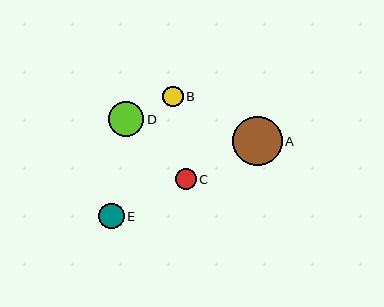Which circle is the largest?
Circle A is the largest with a size of approximately 49 pixels.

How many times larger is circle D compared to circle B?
Circle D is approximately 1.7 times the size of circle B.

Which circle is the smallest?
Circle B is the smallest with a size of approximately 20 pixels.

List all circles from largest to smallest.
From largest to smallest: A, D, E, C, B.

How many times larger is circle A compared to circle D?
Circle A is approximately 1.4 times the size of circle D.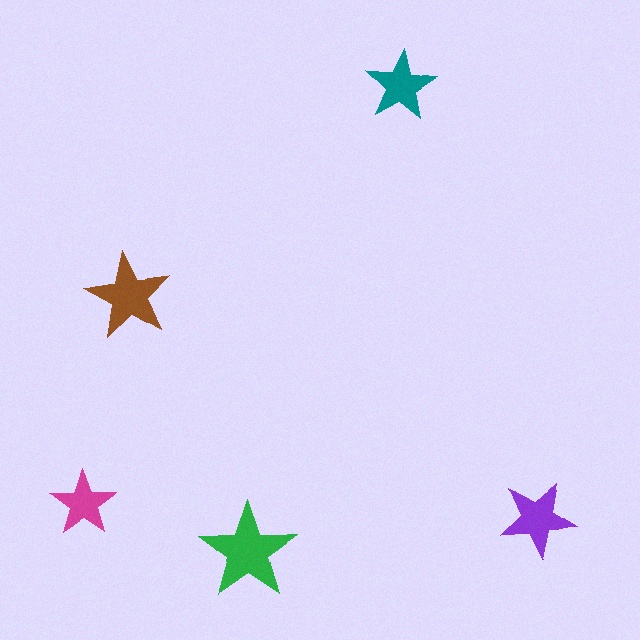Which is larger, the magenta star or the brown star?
The brown one.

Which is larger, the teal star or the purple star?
The purple one.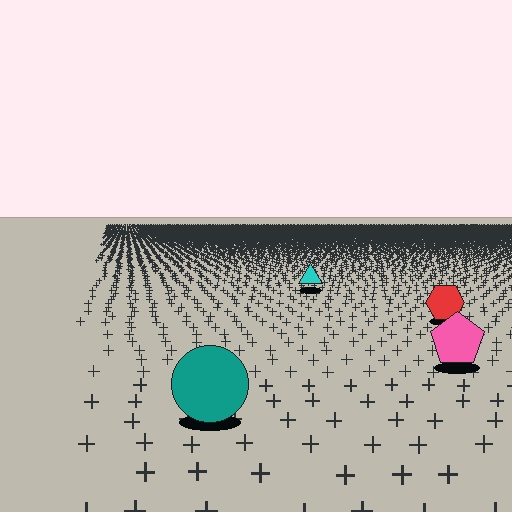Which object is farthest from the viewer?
The cyan triangle is farthest from the viewer. It appears smaller and the ground texture around it is denser.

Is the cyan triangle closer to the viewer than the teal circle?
No. The teal circle is closer — you can tell from the texture gradient: the ground texture is coarser near it.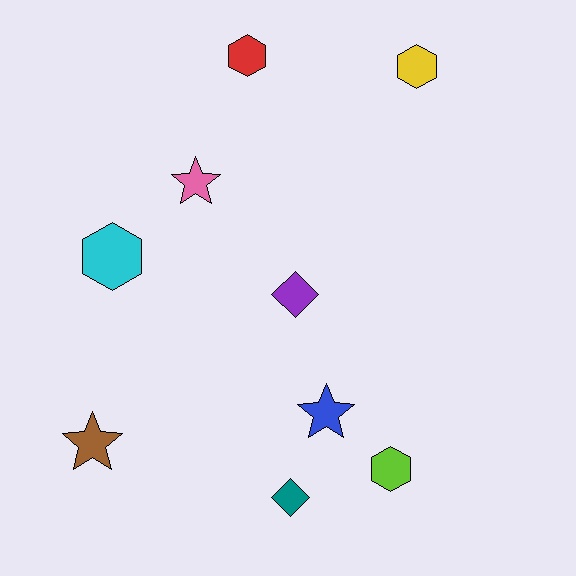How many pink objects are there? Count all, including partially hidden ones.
There is 1 pink object.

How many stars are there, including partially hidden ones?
There are 3 stars.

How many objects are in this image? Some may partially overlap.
There are 9 objects.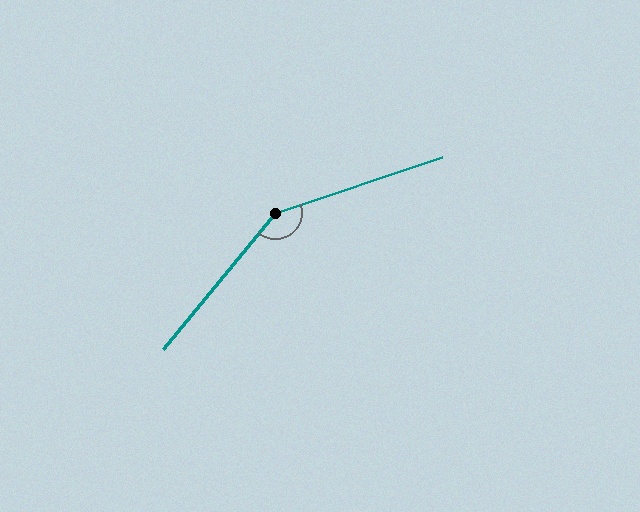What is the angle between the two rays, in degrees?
Approximately 148 degrees.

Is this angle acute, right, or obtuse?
It is obtuse.